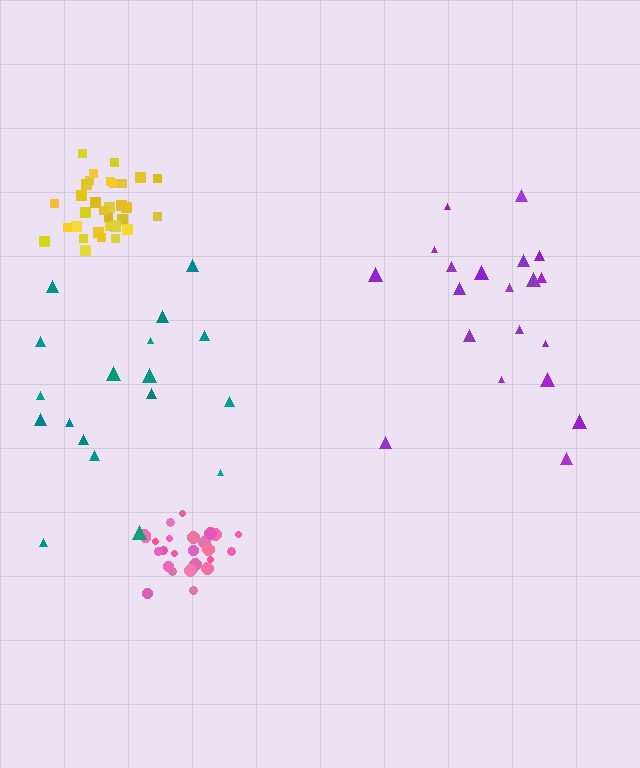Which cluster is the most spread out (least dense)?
Teal.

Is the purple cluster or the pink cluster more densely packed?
Pink.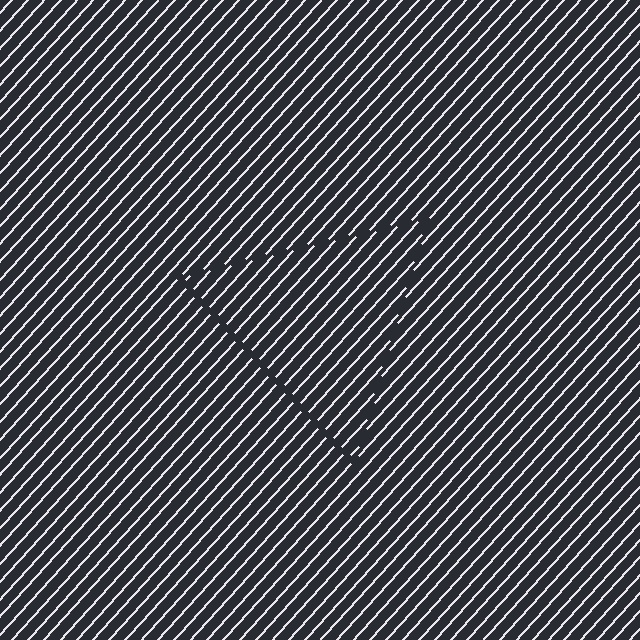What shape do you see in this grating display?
An illusory triangle. The interior of the shape contains the same grating, shifted by half a period — the contour is defined by the phase discontinuity where line-ends from the inner and outer gratings abut.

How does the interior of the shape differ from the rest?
The interior of the shape contains the same grating, shifted by half a period — the contour is defined by the phase discontinuity where line-ends from the inner and outer gratings abut.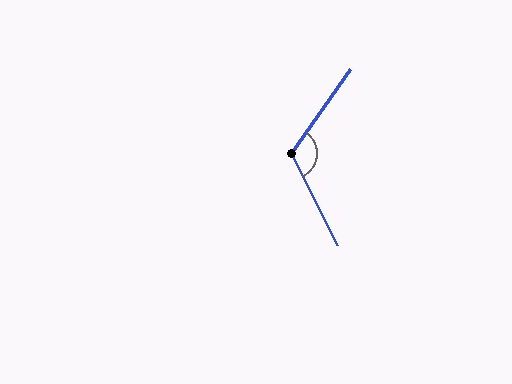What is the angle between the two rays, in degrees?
Approximately 118 degrees.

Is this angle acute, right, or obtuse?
It is obtuse.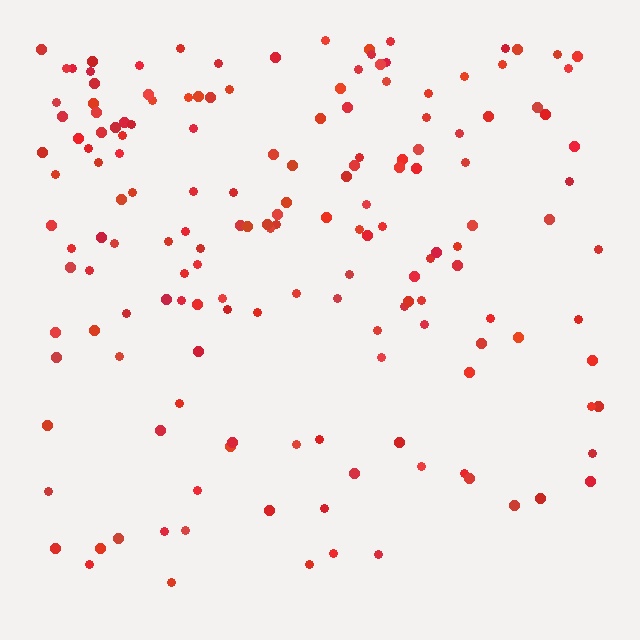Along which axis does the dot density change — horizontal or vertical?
Vertical.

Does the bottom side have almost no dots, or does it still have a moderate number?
Still a moderate number, just noticeably fewer than the top.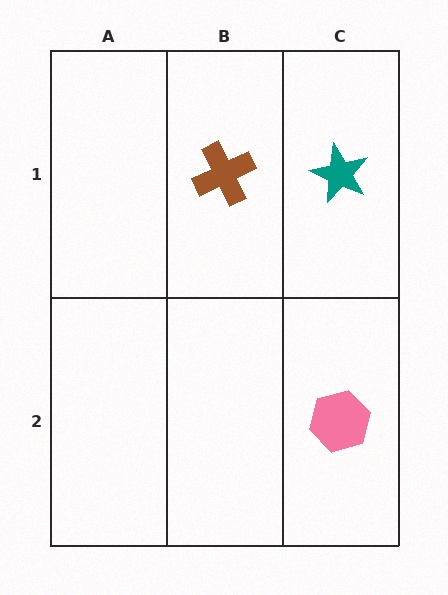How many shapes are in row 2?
1 shape.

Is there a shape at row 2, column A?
No, that cell is empty.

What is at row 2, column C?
A pink hexagon.